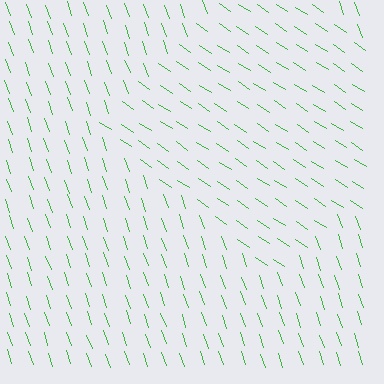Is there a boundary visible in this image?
Yes, there is a texture boundary formed by a change in line orientation.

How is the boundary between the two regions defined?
The boundary is defined purely by a change in line orientation (approximately 38 degrees difference). All lines are the same color and thickness.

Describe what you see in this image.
The image is filled with small green line segments. A diamond region in the image has lines oriented differently from the surrounding lines, creating a visible texture boundary.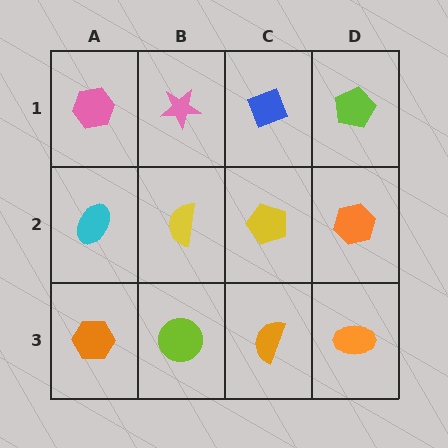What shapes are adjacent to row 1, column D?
An orange hexagon (row 2, column D), a blue diamond (row 1, column C).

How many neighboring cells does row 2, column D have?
3.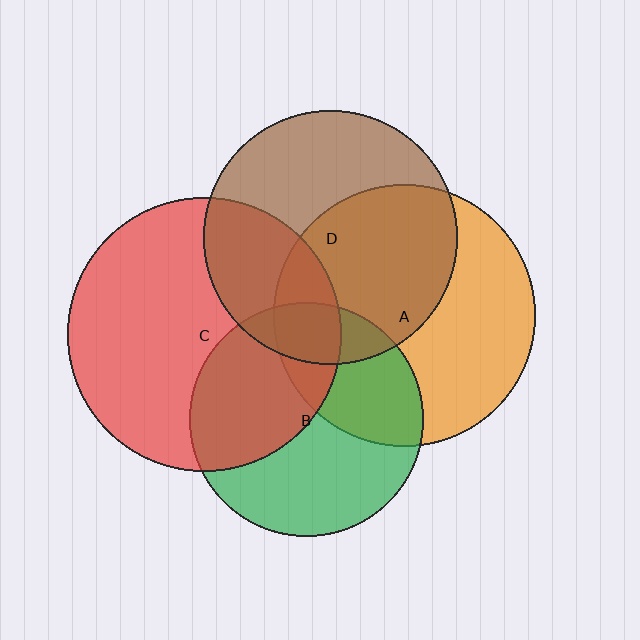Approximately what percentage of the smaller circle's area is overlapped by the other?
Approximately 35%.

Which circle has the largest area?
Circle C (red).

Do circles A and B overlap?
Yes.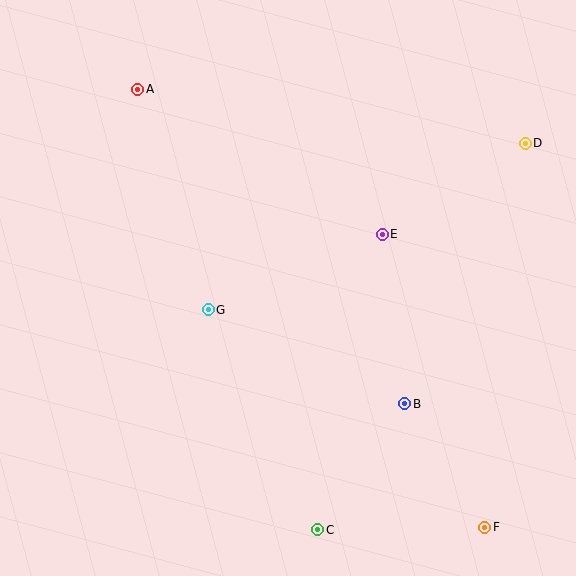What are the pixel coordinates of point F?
Point F is at (485, 527).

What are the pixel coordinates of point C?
Point C is at (318, 530).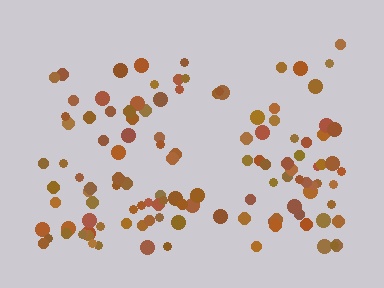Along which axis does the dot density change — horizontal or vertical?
Vertical.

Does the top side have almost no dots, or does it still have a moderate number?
Still a moderate number, just noticeably fewer than the bottom.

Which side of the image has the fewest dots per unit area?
The top.